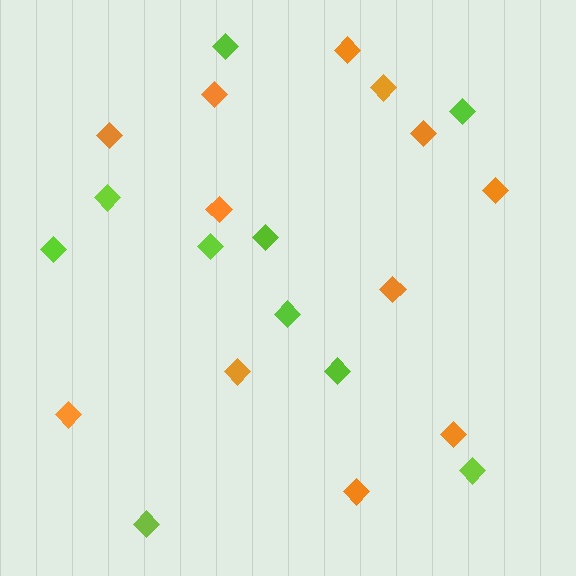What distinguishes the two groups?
There are 2 groups: one group of lime diamonds (10) and one group of orange diamonds (12).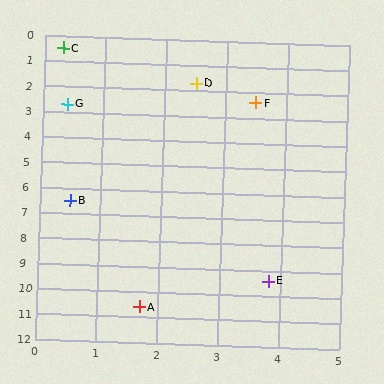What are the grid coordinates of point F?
Point F is at approximately (3.5, 2.4).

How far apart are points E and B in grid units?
Points E and B are about 4.4 grid units apart.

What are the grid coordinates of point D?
Point D is at approximately (2.5, 1.7).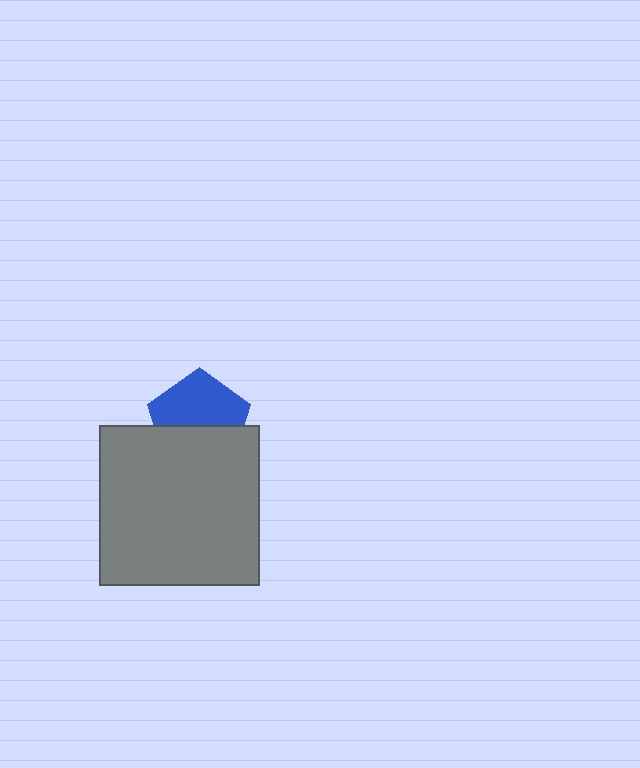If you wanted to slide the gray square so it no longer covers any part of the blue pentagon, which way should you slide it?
Slide it down — that is the most direct way to separate the two shapes.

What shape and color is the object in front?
The object in front is a gray square.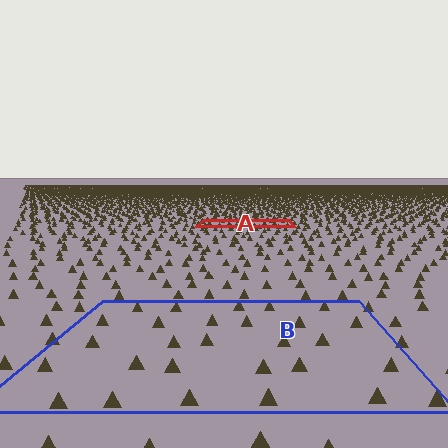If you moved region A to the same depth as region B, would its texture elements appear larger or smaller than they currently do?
They would appear larger. At a closer depth, the same texture elements are projected at a bigger on-screen size.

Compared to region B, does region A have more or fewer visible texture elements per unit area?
Region A has more texture elements per unit area — they are packed more densely because it is farther away.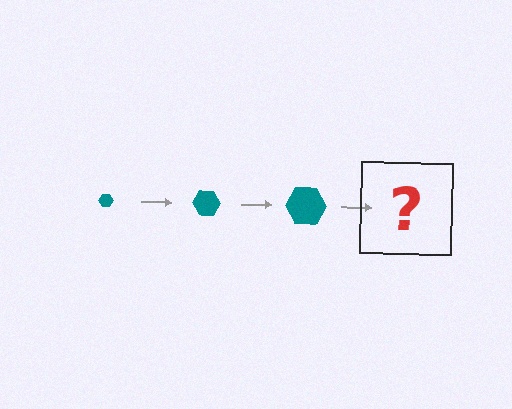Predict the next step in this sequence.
The next step is a teal hexagon, larger than the previous one.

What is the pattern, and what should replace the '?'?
The pattern is that the hexagon gets progressively larger each step. The '?' should be a teal hexagon, larger than the previous one.